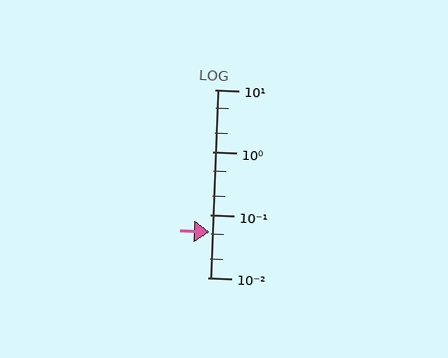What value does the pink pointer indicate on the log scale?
The pointer indicates approximately 0.053.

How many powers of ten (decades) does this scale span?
The scale spans 3 decades, from 0.01 to 10.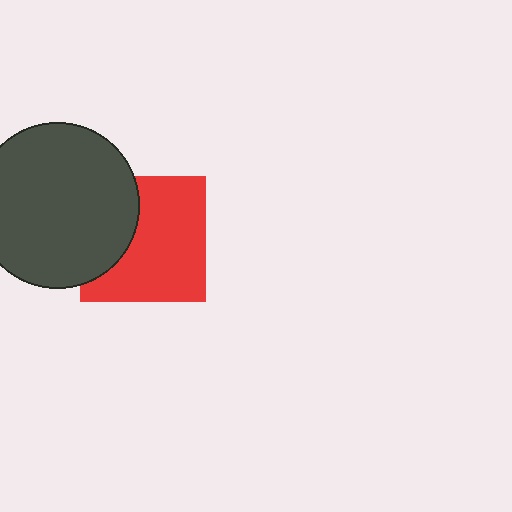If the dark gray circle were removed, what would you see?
You would see the complete red square.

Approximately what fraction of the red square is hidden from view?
Roughly 34% of the red square is hidden behind the dark gray circle.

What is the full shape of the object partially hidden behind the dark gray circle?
The partially hidden object is a red square.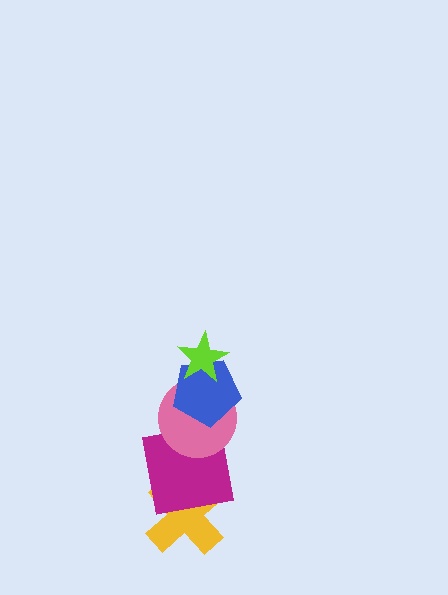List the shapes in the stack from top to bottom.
From top to bottom: the lime star, the blue pentagon, the pink circle, the magenta square, the yellow cross.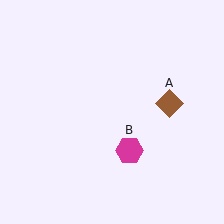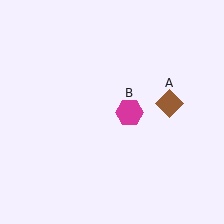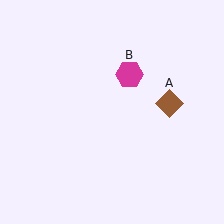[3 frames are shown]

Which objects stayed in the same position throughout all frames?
Brown diamond (object A) remained stationary.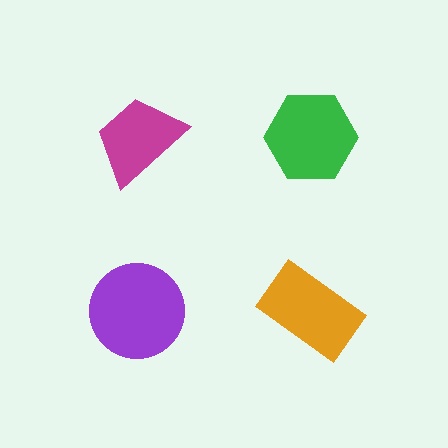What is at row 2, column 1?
A purple circle.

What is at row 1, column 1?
A magenta trapezoid.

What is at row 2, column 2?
An orange rectangle.